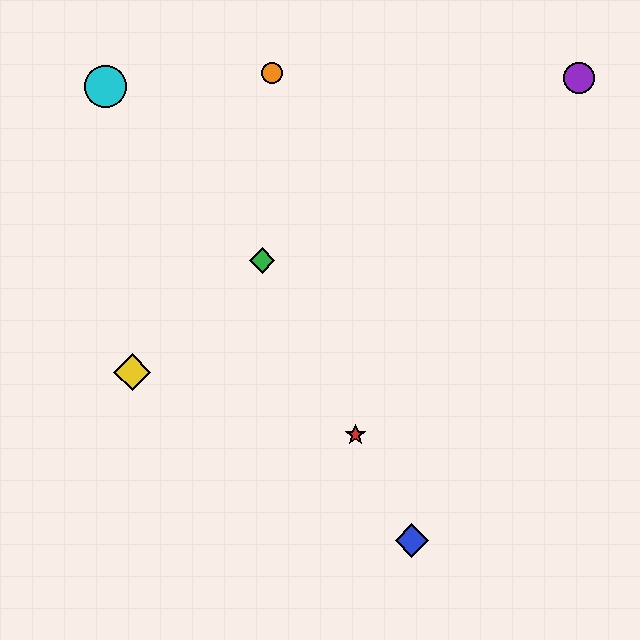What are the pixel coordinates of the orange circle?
The orange circle is at (272, 73).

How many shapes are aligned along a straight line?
3 shapes (the red star, the blue diamond, the green diamond) are aligned along a straight line.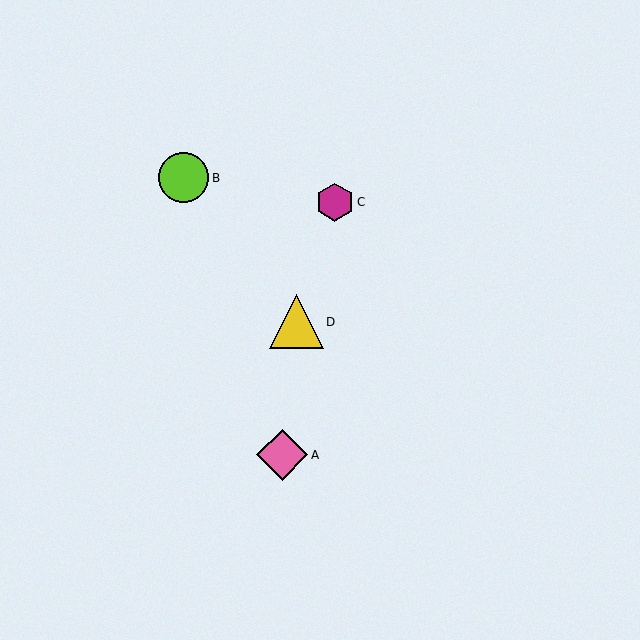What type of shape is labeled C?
Shape C is a magenta hexagon.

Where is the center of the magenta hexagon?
The center of the magenta hexagon is at (335, 202).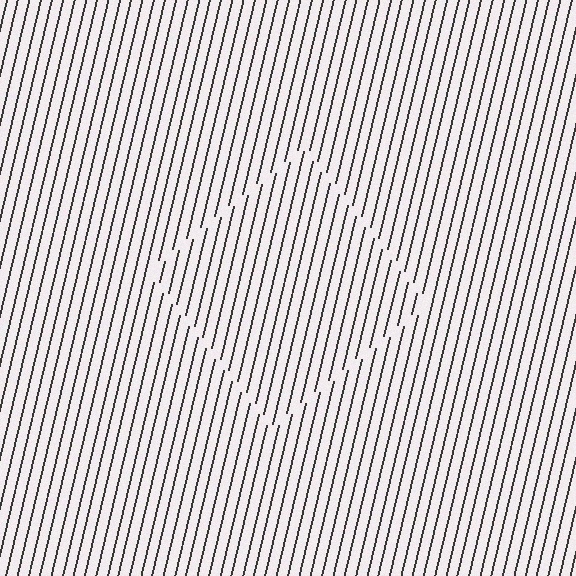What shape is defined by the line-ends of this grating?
An illusory square. The interior of the shape contains the same grating, shifted by half a period — the contour is defined by the phase discontinuity where line-ends from the inner and outer gratings abut.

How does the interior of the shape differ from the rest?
The interior of the shape contains the same grating, shifted by half a period — the contour is defined by the phase discontinuity where line-ends from the inner and outer gratings abut.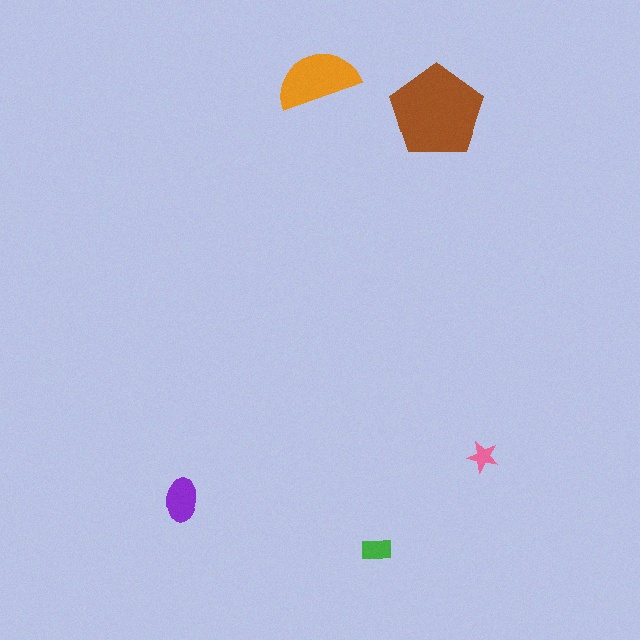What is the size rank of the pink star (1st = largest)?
5th.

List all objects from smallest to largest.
The pink star, the green rectangle, the purple ellipse, the orange semicircle, the brown pentagon.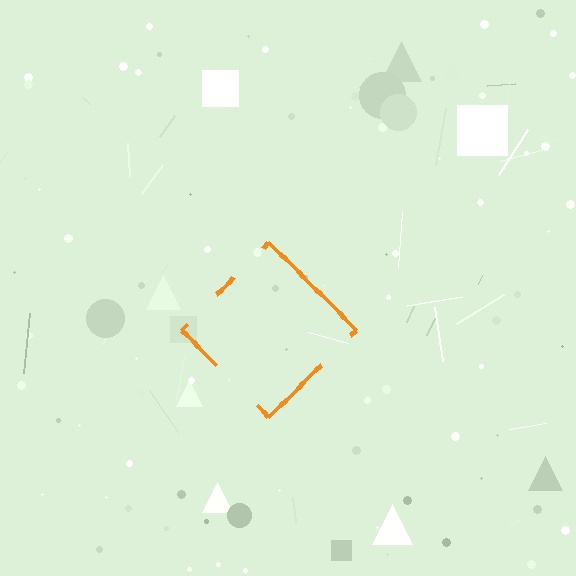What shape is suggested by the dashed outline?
The dashed outline suggests a diamond.